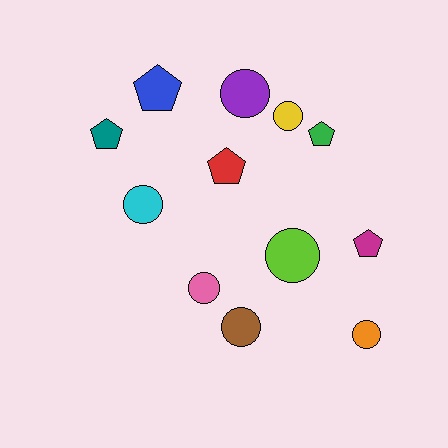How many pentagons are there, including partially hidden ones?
There are 5 pentagons.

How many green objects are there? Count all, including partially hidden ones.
There is 1 green object.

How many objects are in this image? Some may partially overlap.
There are 12 objects.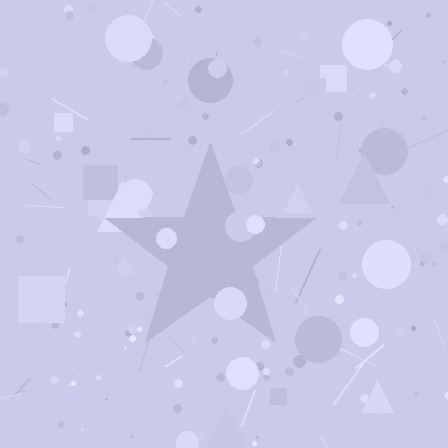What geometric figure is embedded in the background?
A star is embedded in the background.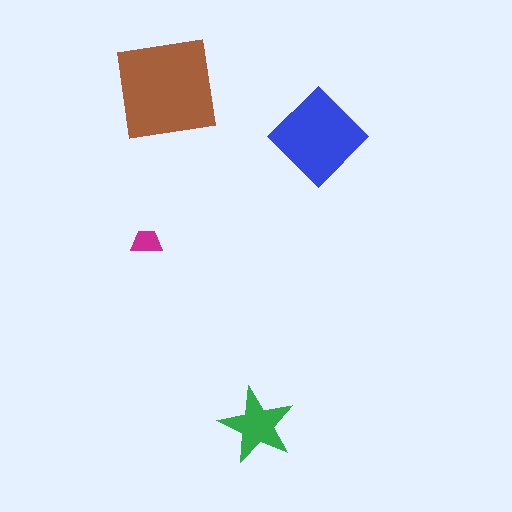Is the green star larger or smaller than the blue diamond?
Smaller.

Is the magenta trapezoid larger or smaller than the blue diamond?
Smaller.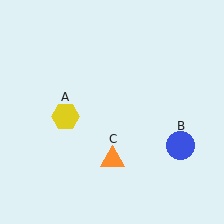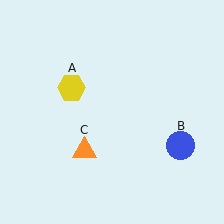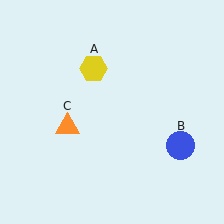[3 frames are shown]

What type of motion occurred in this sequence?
The yellow hexagon (object A), orange triangle (object C) rotated clockwise around the center of the scene.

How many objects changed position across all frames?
2 objects changed position: yellow hexagon (object A), orange triangle (object C).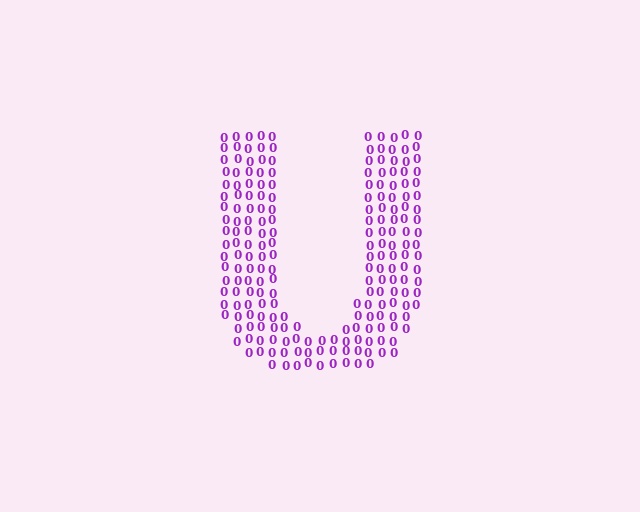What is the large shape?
The large shape is the letter U.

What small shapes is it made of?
It is made of small digit 0's.